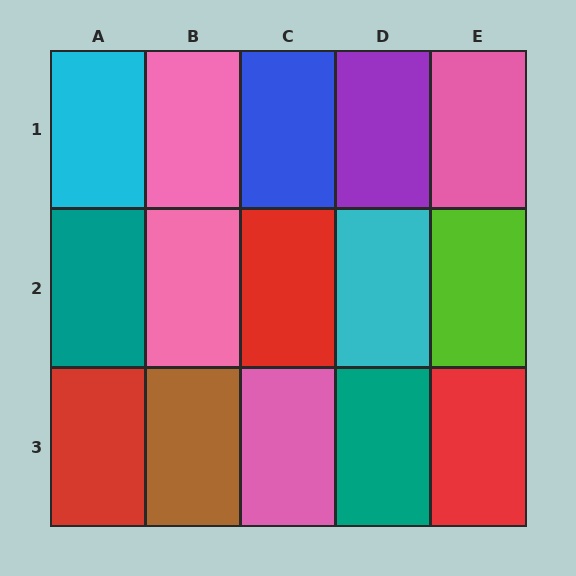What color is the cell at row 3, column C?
Pink.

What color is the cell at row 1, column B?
Pink.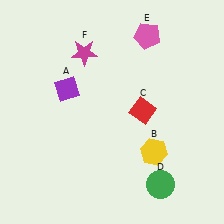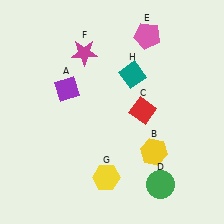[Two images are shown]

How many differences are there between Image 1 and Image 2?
There are 2 differences between the two images.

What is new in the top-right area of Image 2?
A teal diamond (H) was added in the top-right area of Image 2.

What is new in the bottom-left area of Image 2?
A yellow hexagon (G) was added in the bottom-left area of Image 2.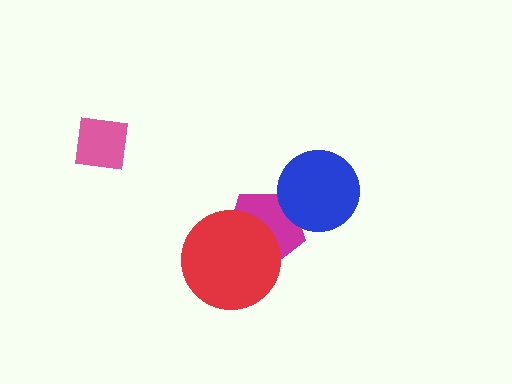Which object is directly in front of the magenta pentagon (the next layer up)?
The red circle is directly in front of the magenta pentagon.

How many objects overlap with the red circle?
1 object overlaps with the red circle.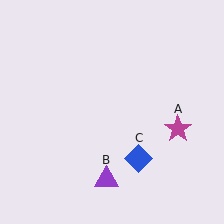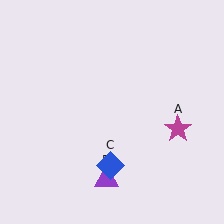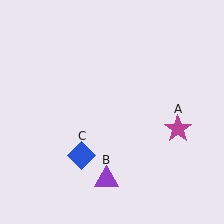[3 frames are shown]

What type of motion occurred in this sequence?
The blue diamond (object C) rotated clockwise around the center of the scene.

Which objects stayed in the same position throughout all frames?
Magenta star (object A) and purple triangle (object B) remained stationary.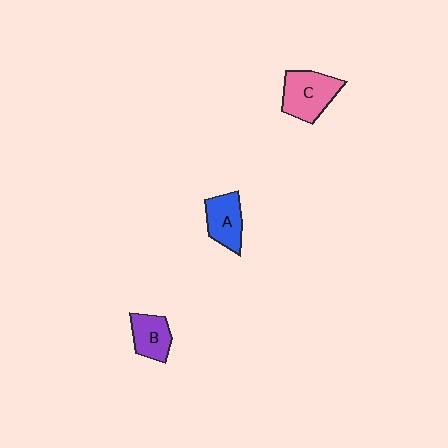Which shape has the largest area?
Shape C (pink).